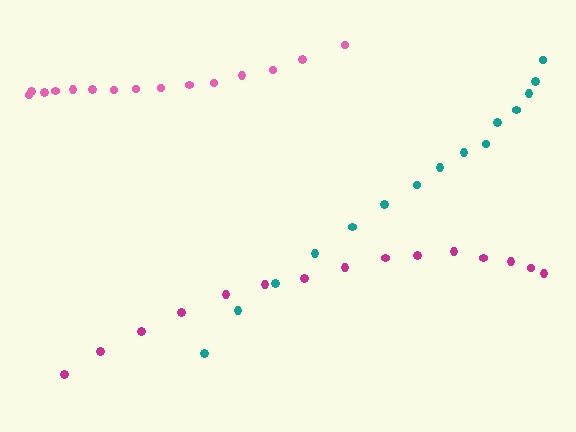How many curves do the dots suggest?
There are 3 distinct paths.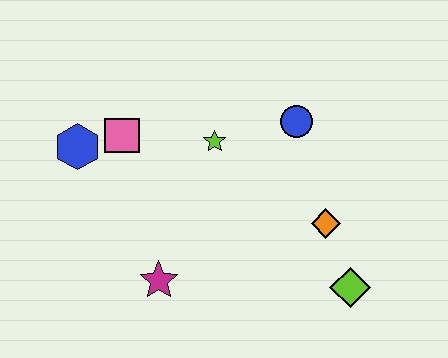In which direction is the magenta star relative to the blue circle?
The magenta star is below the blue circle.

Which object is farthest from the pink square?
The lime diamond is farthest from the pink square.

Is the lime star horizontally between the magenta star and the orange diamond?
Yes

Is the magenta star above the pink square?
No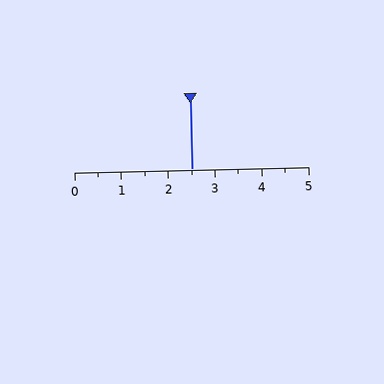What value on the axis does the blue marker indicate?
The marker indicates approximately 2.5.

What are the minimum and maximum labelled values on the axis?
The axis runs from 0 to 5.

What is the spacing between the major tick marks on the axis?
The major ticks are spaced 1 apart.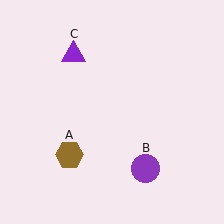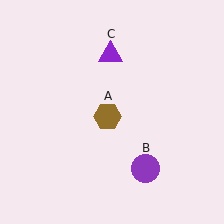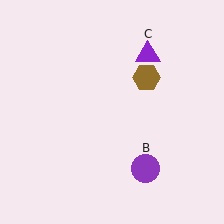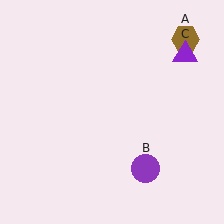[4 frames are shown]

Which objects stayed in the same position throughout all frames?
Purple circle (object B) remained stationary.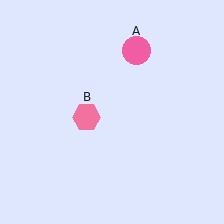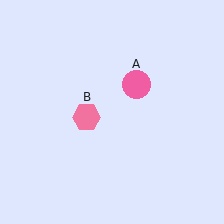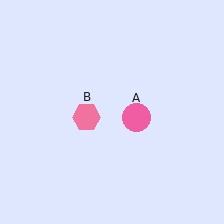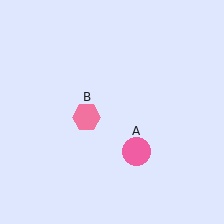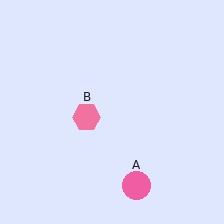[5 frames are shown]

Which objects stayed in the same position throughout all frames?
Pink hexagon (object B) remained stationary.